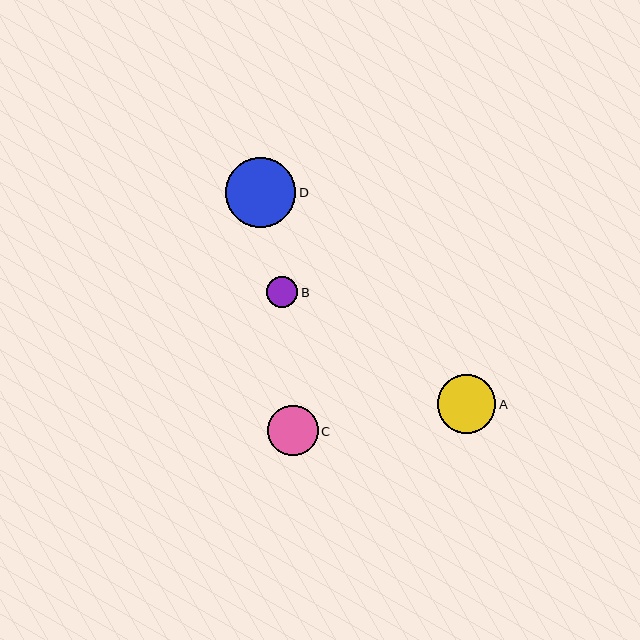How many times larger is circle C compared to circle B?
Circle C is approximately 1.6 times the size of circle B.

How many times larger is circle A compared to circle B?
Circle A is approximately 1.9 times the size of circle B.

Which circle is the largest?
Circle D is the largest with a size of approximately 70 pixels.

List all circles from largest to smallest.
From largest to smallest: D, A, C, B.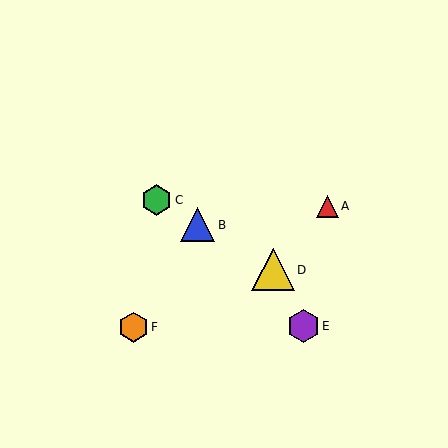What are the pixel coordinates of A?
Object A is at (327, 206).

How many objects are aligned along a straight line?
3 objects (B, C, D) are aligned along a straight line.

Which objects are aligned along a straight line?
Objects B, C, D are aligned along a straight line.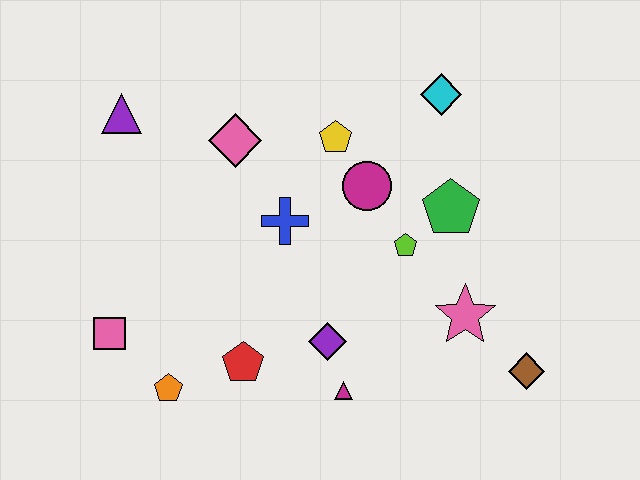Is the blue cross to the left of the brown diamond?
Yes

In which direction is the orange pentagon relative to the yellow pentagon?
The orange pentagon is below the yellow pentagon.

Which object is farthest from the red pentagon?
The cyan diamond is farthest from the red pentagon.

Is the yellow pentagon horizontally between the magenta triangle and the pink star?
No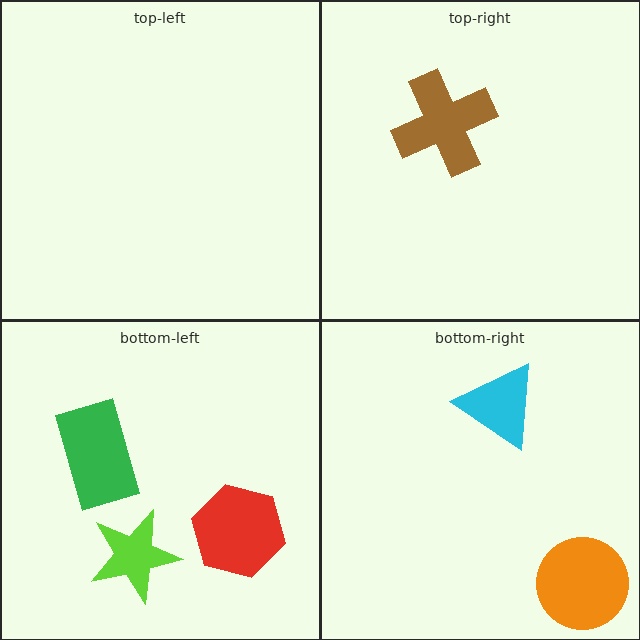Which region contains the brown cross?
The top-right region.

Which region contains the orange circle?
The bottom-right region.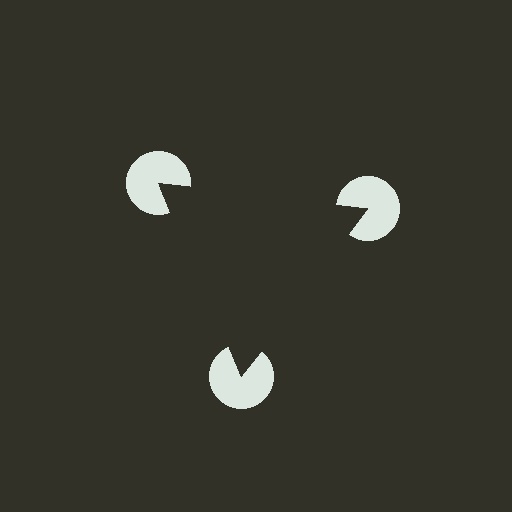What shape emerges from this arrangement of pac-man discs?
An illusory triangle — its edges are inferred from the aligned wedge cuts in the pac-man discs, not physically drawn.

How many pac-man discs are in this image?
There are 3 — one at each vertex of the illusory triangle.